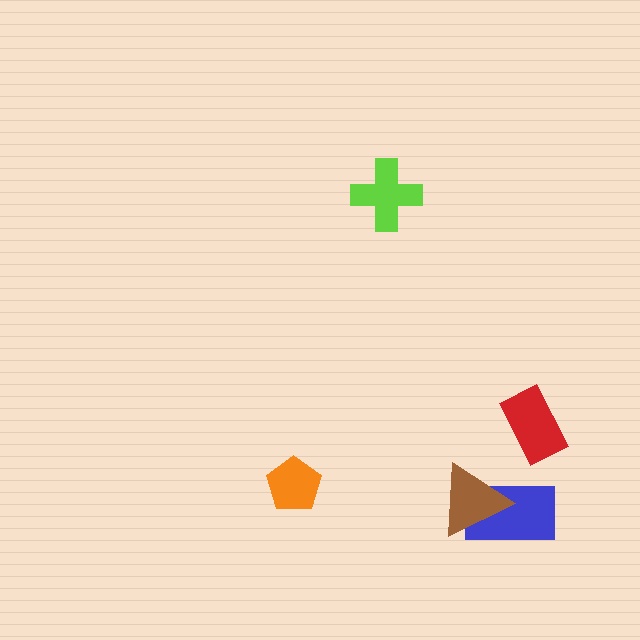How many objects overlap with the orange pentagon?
0 objects overlap with the orange pentagon.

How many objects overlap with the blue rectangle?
1 object overlaps with the blue rectangle.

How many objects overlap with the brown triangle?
1 object overlaps with the brown triangle.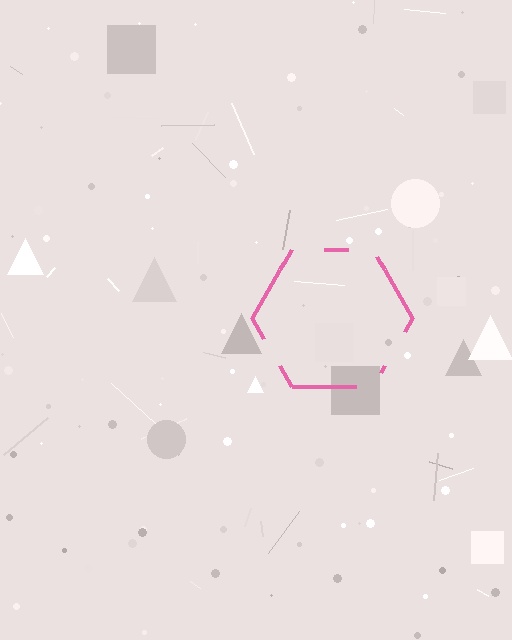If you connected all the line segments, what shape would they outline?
They would outline a hexagon.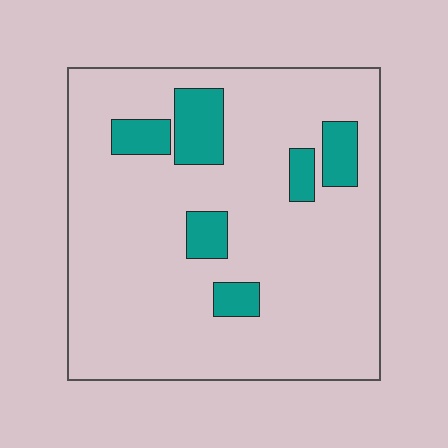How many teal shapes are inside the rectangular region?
6.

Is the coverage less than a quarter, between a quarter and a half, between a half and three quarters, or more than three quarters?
Less than a quarter.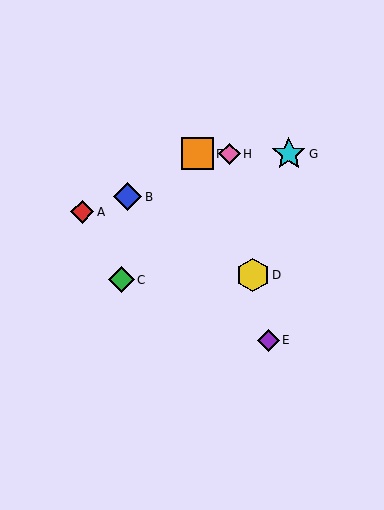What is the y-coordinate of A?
Object A is at y≈212.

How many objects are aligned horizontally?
3 objects (F, G, H) are aligned horizontally.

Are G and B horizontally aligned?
No, G is at y≈154 and B is at y≈197.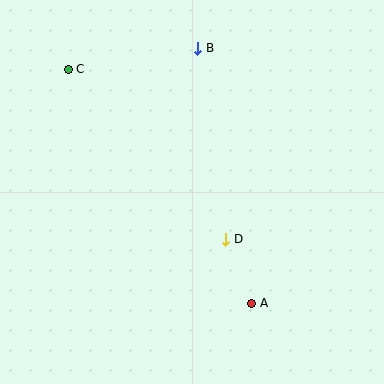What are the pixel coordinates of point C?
Point C is at (68, 69).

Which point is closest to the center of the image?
Point D at (226, 239) is closest to the center.